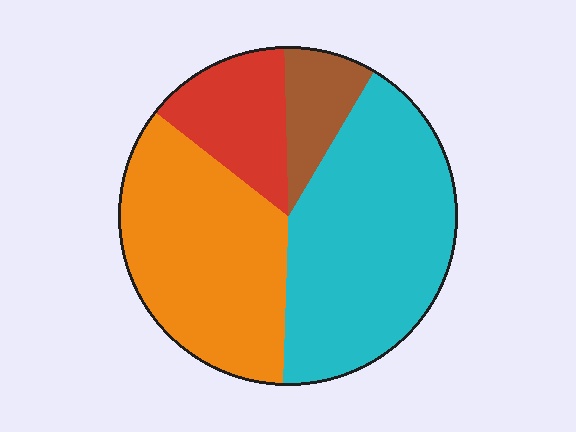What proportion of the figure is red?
Red takes up about one eighth (1/8) of the figure.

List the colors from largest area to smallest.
From largest to smallest: cyan, orange, red, brown.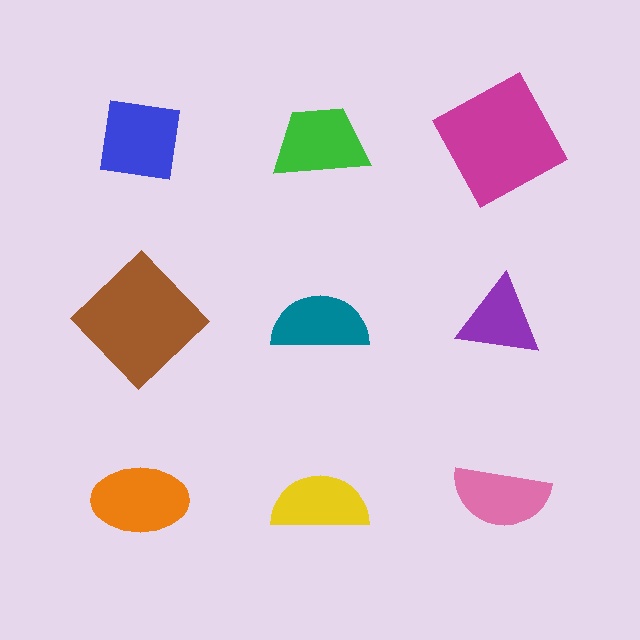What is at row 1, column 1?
A blue square.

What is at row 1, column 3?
A magenta square.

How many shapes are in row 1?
3 shapes.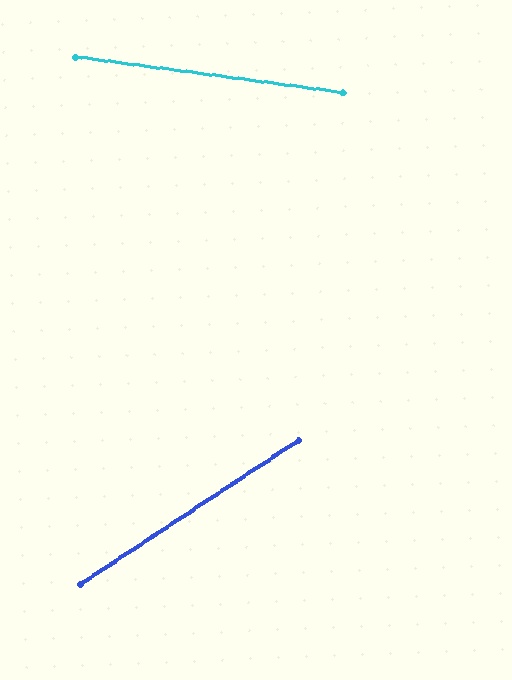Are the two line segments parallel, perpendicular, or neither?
Neither parallel nor perpendicular — they differ by about 41°.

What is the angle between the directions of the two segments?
Approximately 41 degrees.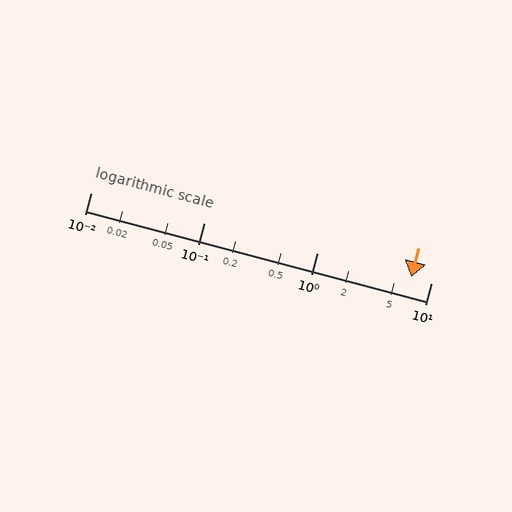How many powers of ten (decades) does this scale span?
The scale spans 3 decades, from 0.01 to 10.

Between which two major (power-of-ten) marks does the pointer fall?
The pointer is between 1 and 10.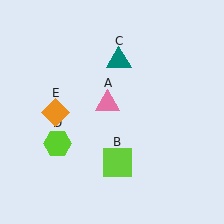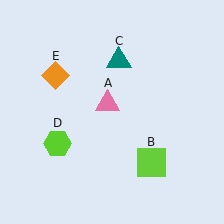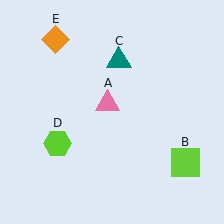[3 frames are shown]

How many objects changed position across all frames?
2 objects changed position: lime square (object B), orange diamond (object E).